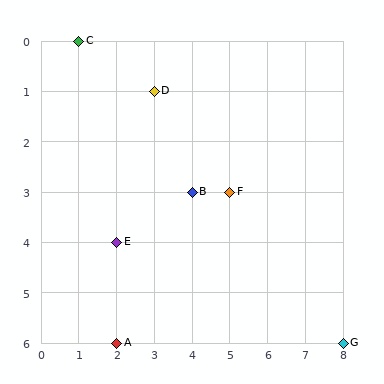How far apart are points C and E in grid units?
Points C and E are 1 column and 4 rows apart (about 4.1 grid units diagonally).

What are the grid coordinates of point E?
Point E is at grid coordinates (2, 4).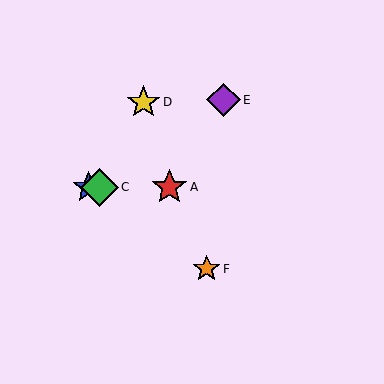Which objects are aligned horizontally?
Objects A, B, C are aligned horizontally.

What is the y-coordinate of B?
Object B is at y≈187.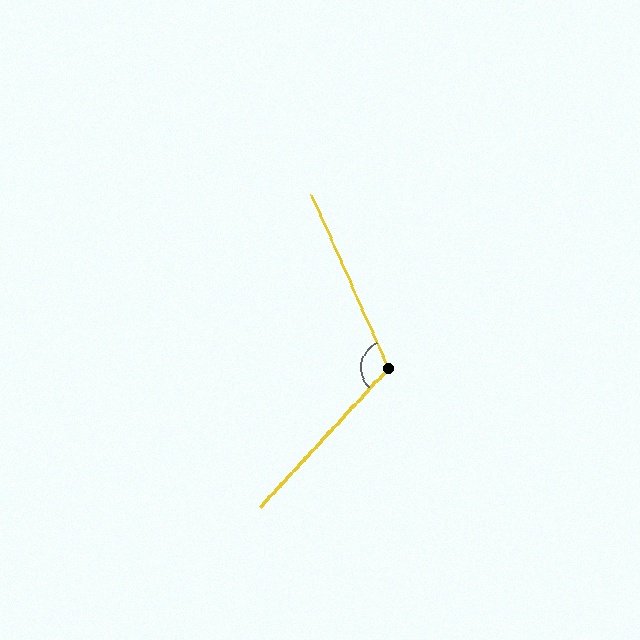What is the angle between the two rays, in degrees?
Approximately 113 degrees.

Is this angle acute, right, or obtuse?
It is obtuse.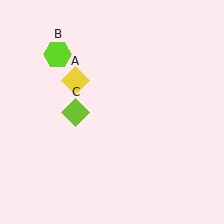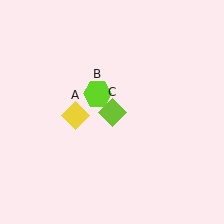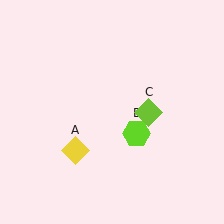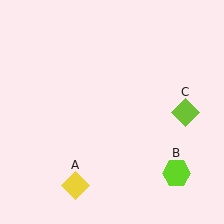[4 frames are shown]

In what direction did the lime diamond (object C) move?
The lime diamond (object C) moved right.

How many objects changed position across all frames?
3 objects changed position: yellow diamond (object A), lime hexagon (object B), lime diamond (object C).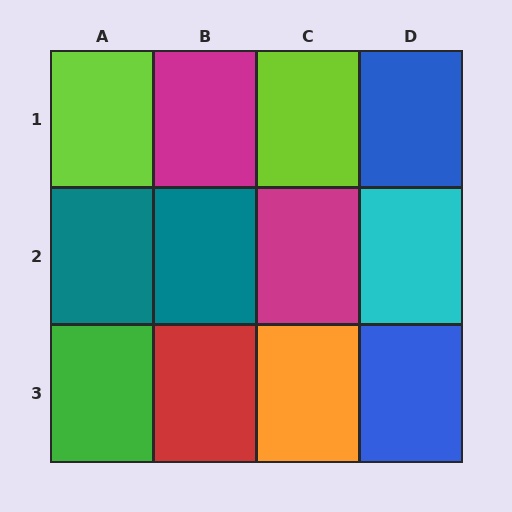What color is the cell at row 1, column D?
Blue.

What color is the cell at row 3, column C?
Orange.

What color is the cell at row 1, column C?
Lime.